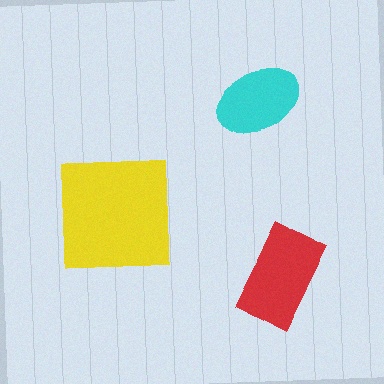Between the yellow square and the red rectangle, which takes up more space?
The yellow square.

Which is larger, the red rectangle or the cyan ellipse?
The red rectangle.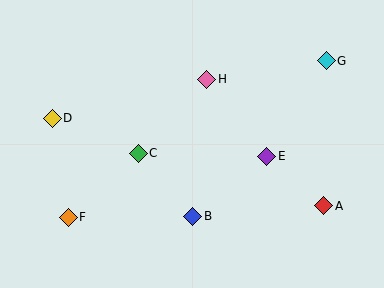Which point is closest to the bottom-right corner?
Point A is closest to the bottom-right corner.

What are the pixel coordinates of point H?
Point H is at (207, 79).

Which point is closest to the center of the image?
Point C at (138, 153) is closest to the center.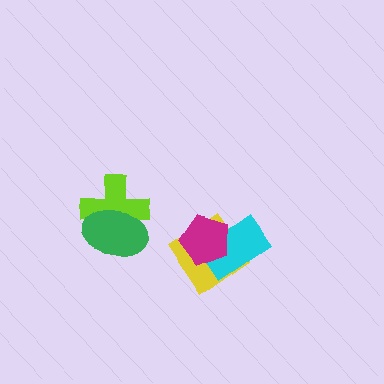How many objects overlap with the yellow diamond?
2 objects overlap with the yellow diamond.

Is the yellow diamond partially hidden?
Yes, it is partially covered by another shape.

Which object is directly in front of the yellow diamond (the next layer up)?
The cyan rectangle is directly in front of the yellow diamond.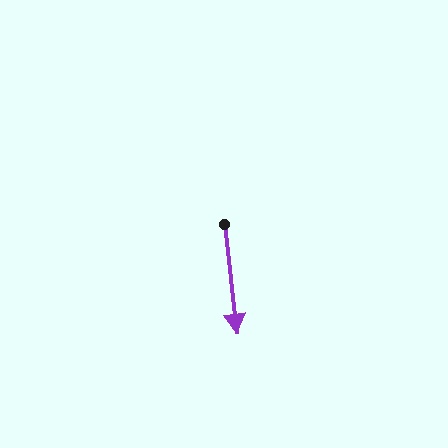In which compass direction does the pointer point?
South.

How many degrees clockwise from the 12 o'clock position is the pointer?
Approximately 173 degrees.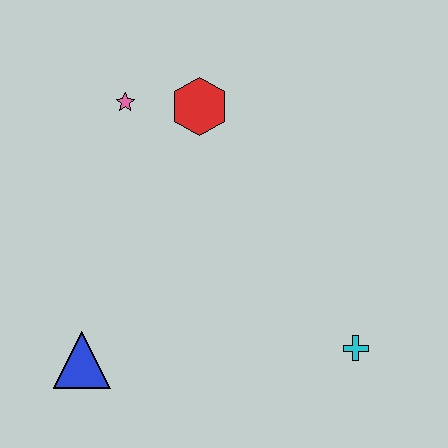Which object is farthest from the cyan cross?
The pink star is farthest from the cyan cross.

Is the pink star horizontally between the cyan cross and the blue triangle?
Yes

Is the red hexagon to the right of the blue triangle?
Yes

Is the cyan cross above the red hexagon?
No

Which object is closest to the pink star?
The red hexagon is closest to the pink star.